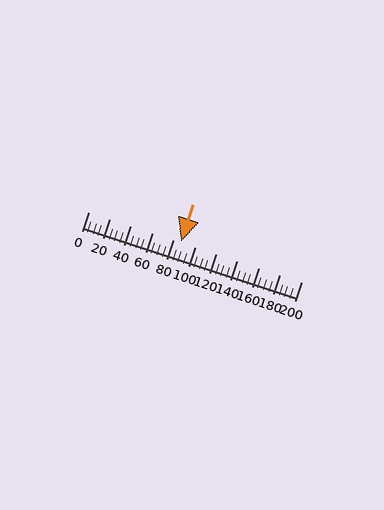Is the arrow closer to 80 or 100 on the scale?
The arrow is closer to 80.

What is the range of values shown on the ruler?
The ruler shows values from 0 to 200.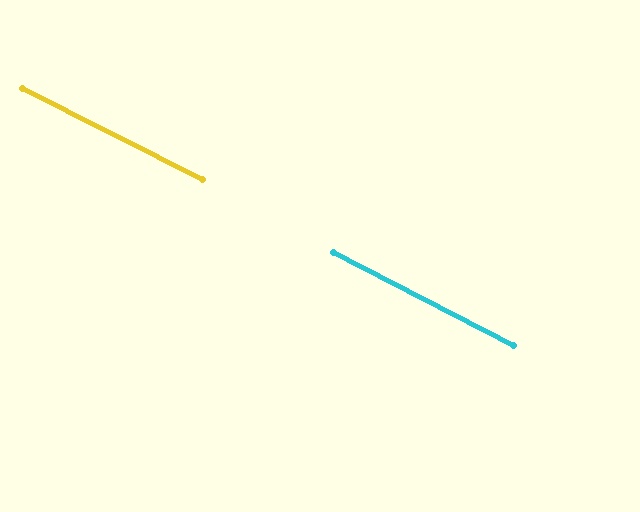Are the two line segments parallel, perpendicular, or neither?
Parallel — their directions differ by only 0.5°.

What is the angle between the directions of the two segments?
Approximately 1 degree.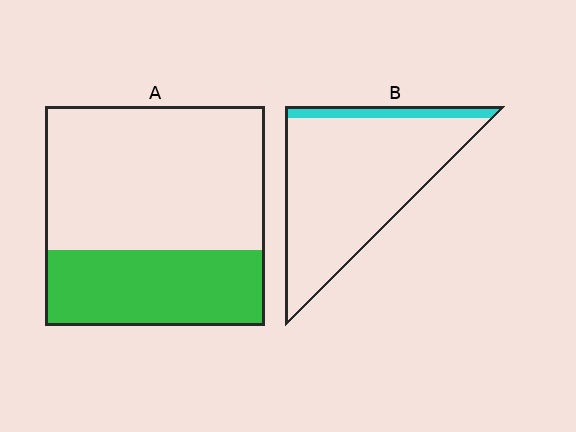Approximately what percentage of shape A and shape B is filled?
A is approximately 35% and B is approximately 10%.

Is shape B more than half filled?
No.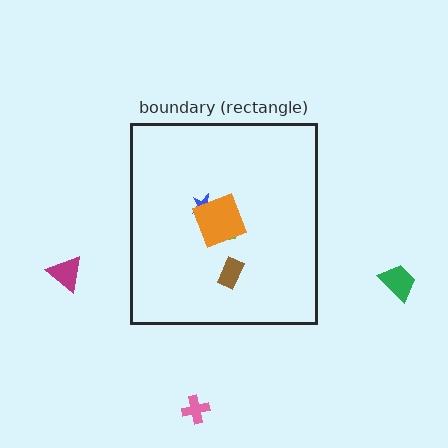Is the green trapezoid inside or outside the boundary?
Outside.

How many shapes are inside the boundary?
4 inside, 3 outside.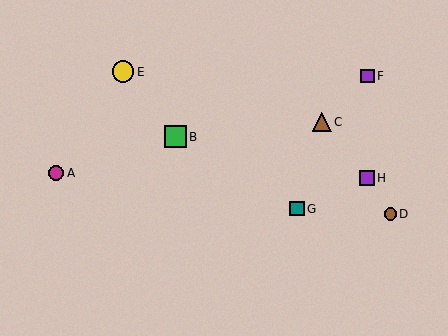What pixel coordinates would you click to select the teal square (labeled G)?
Click at (297, 209) to select the teal square G.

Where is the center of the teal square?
The center of the teal square is at (297, 209).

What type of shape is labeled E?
Shape E is a yellow circle.